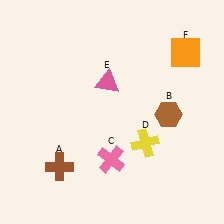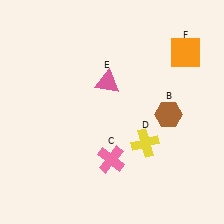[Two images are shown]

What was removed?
The brown cross (A) was removed in Image 2.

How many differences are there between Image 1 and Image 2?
There is 1 difference between the two images.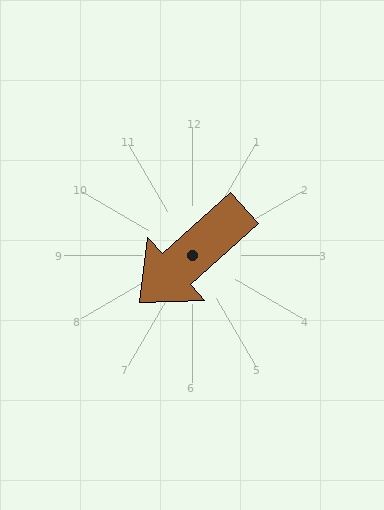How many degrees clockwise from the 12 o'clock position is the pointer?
Approximately 228 degrees.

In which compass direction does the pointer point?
Southwest.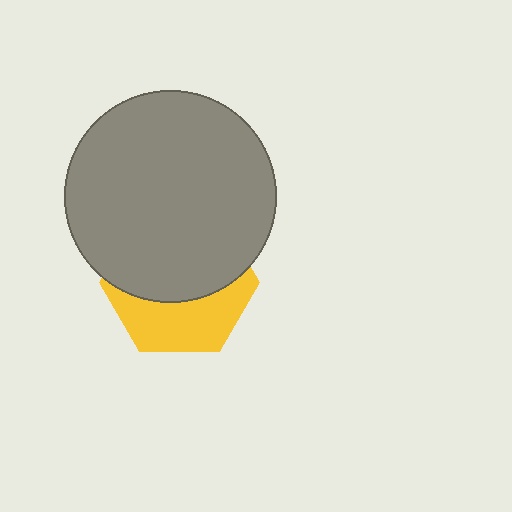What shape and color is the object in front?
The object in front is a gray circle.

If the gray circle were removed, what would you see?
You would see the complete yellow hexagon.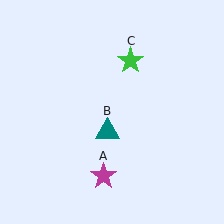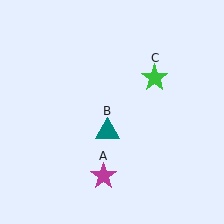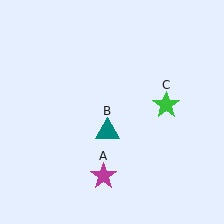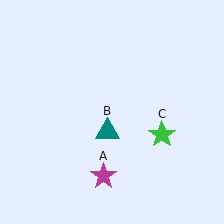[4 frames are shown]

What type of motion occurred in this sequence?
The green star (object C) rotated clockwise around the center of the scene.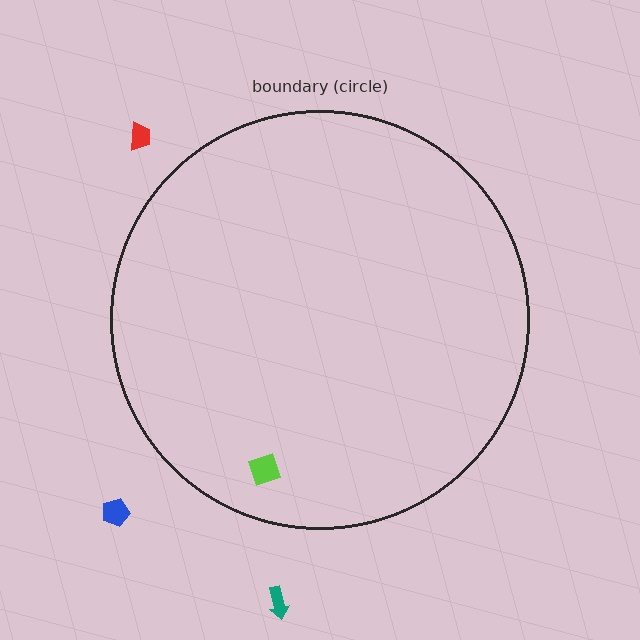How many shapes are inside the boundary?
1 inside, 3 outside.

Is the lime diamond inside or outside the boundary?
Inside.